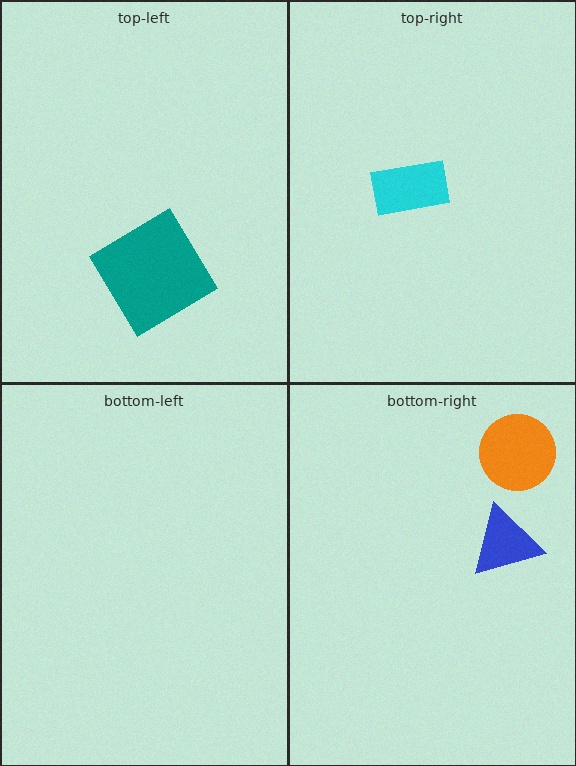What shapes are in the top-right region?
The cyan rectangle.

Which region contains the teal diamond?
The top-left region.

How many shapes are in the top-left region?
1.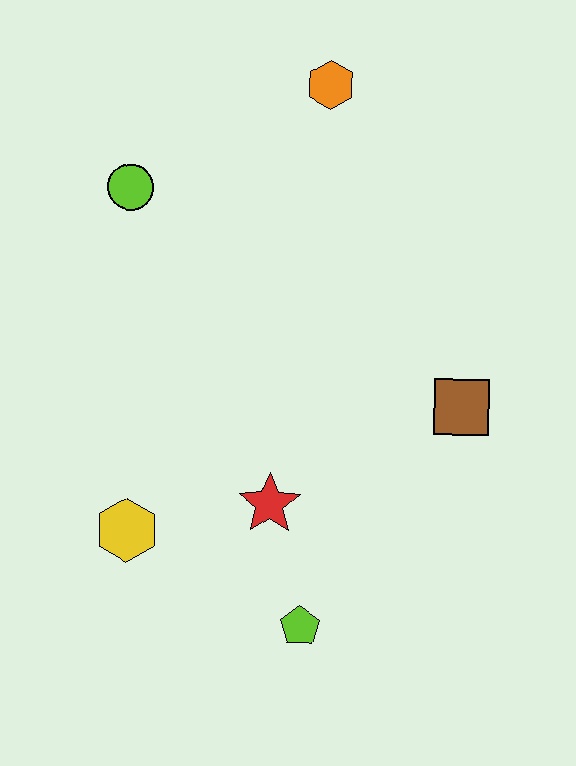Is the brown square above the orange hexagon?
No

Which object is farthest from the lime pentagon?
The orange hexagon is farthest from the lime pentagon.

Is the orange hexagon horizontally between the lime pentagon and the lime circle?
No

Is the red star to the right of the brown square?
No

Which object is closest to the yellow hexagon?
The red star is closest to the yellow hexagon.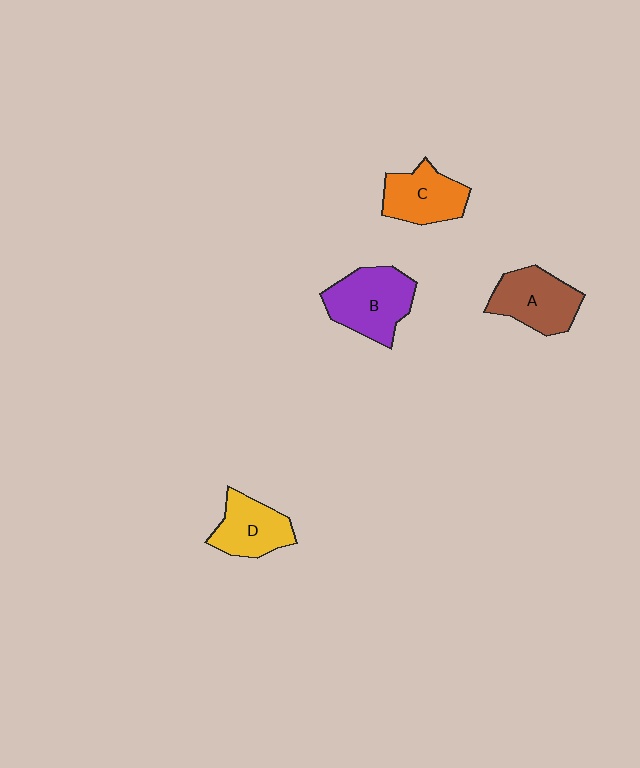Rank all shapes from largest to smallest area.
From largest to smallest: B (purple), A (brown), C (orange), D (yellow).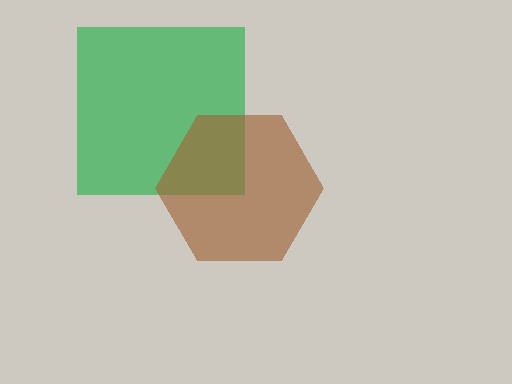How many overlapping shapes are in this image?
There are 2 overlapping shapes in the image.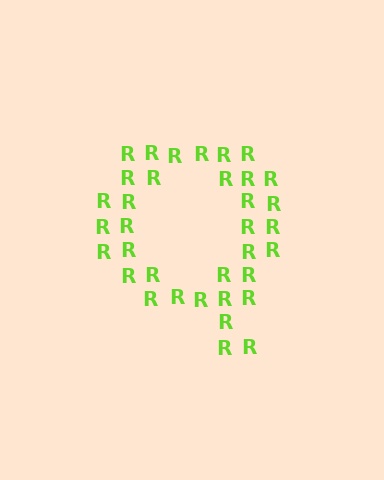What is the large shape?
The large shape is the letter Q.